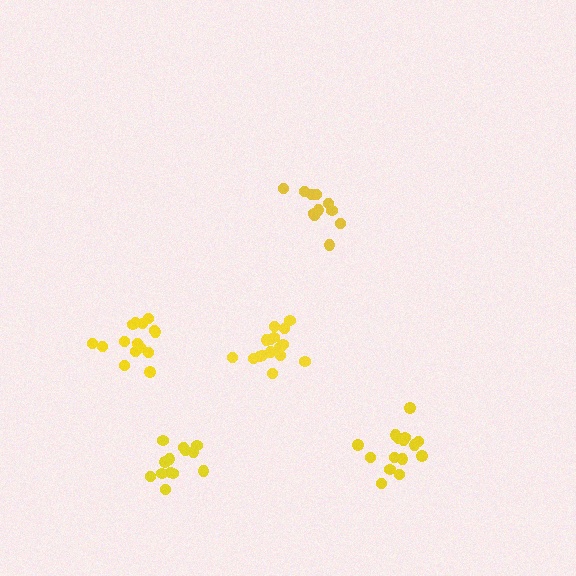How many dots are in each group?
Group 1: 16 dots, Group 2: 11 dots, Group 3: 13 dots, Group 4: 15 dots, Group 5: 15 dots (70 total).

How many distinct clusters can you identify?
There are 5 distinct clusters.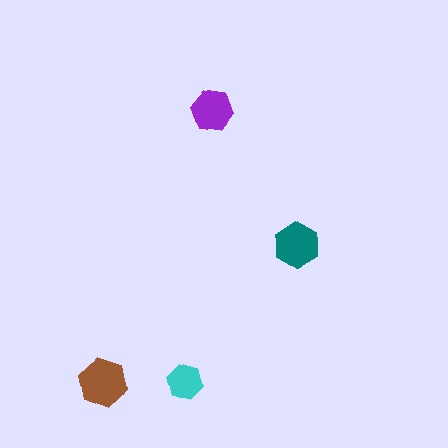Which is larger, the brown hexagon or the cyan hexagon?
The brown one.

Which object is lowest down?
The cyan hexagon is bottommost.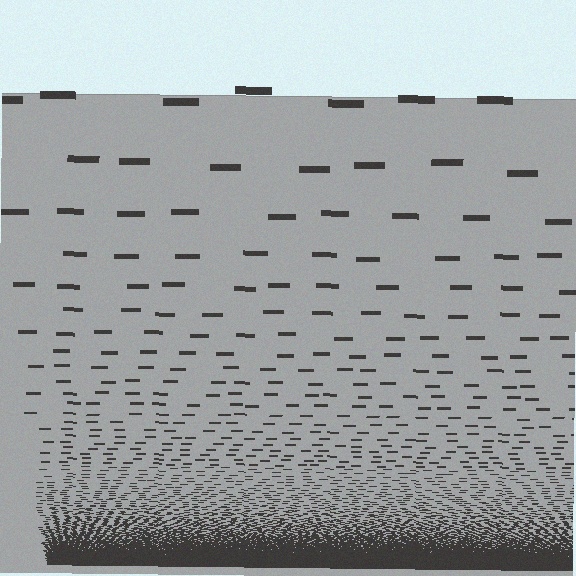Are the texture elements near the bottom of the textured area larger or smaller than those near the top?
Smaller. The gradient is inverted — elements near the bottom are smaller and denser.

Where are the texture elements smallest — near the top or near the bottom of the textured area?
Near the bottom.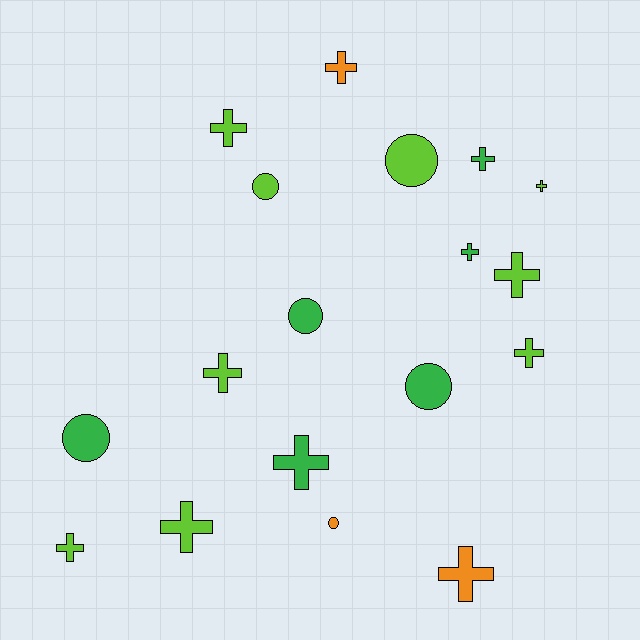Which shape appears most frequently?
Cross, with 12 objects.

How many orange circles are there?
There is 1 orange circle.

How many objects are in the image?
There are 18 objects.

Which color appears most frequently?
Lime, with 9 objects.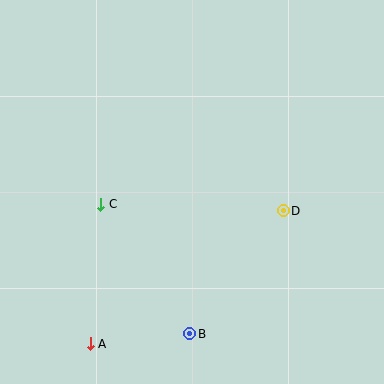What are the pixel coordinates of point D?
Point D is at (283, 211).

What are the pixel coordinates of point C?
Point C is at (101, 204).